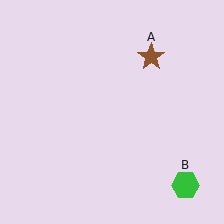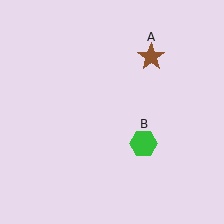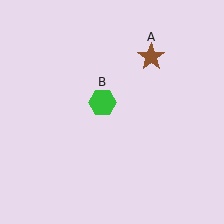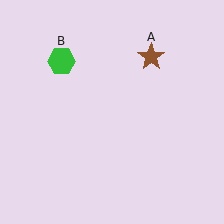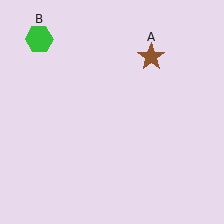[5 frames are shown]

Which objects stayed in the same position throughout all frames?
Brown star (object A) remained stationary.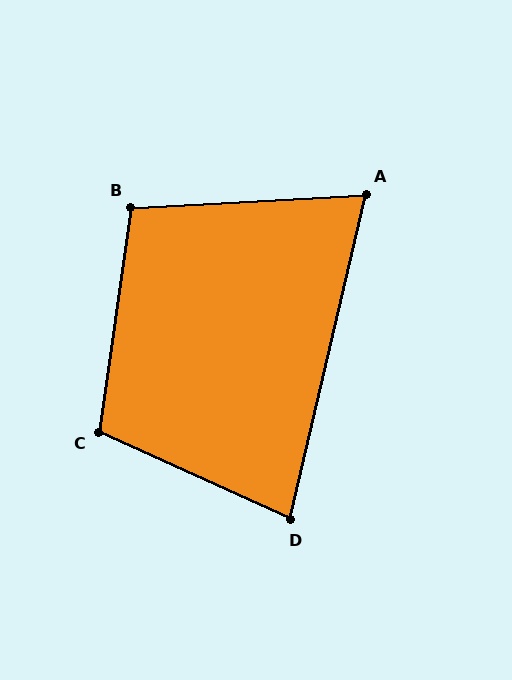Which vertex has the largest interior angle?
C, at approximately 106 degrees.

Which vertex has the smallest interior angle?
A, at approximately 74 degrees.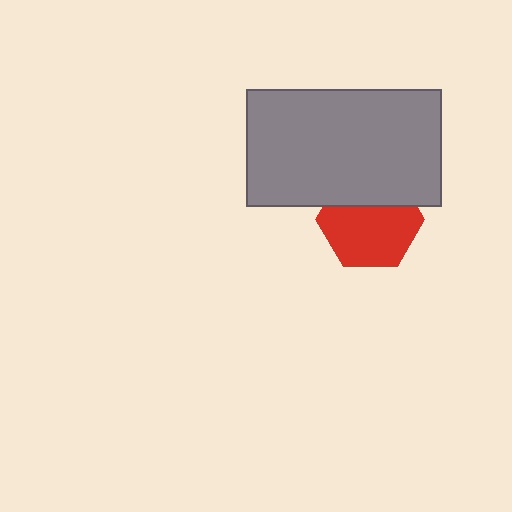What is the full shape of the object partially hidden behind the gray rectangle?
The partially hidden object is a red hexagon.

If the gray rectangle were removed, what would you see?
You would see the complete red hexagon.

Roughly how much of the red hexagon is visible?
Most of it is visible (roughly 66%).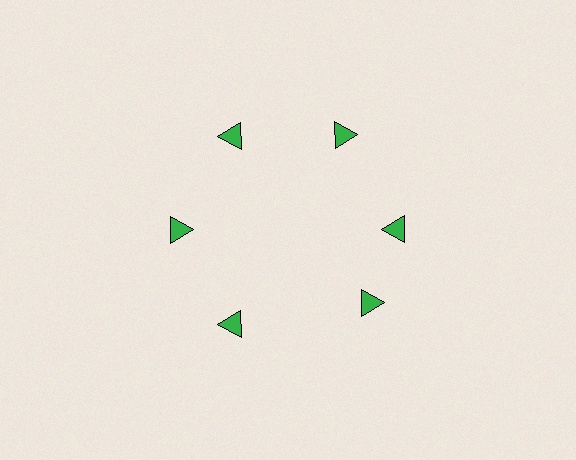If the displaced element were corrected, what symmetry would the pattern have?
It would have 6-fold rotational symmetry — the pattern would map onto itself every 60 degrees.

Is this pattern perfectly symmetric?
No. The 6 green triangles are arranged in a ring, but one element near the 5 o'clock position is rotated out of alignment along the ring, breaking the 6-fold rotational symmetry.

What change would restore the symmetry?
The symmetry would be restored by rotating it back into even spacing with its neighbors so that all 6 triangles sit at equal angles and equal distance from the center.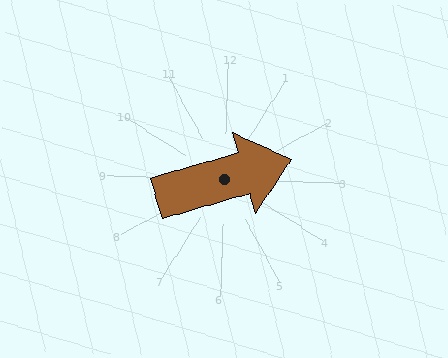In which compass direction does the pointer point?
East.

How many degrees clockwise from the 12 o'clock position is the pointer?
Approximately 72 degrees.